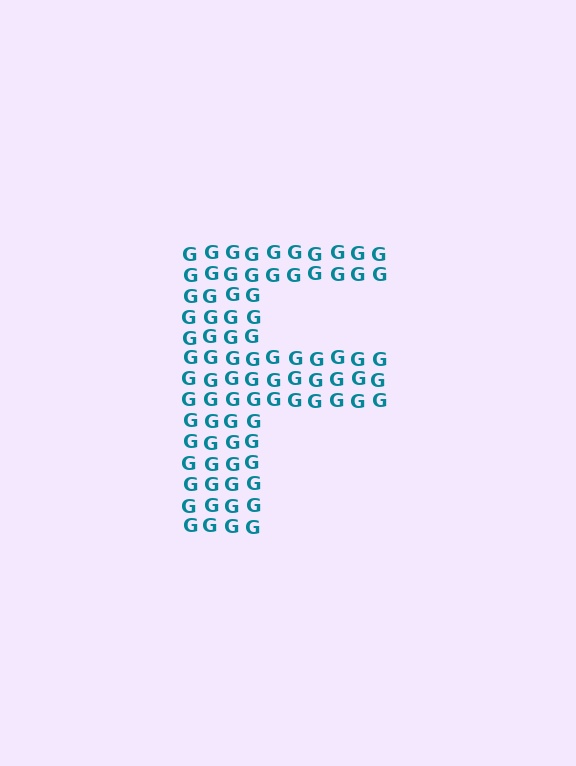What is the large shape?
The large shape is the letter F.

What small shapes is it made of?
It is made of small letter G's.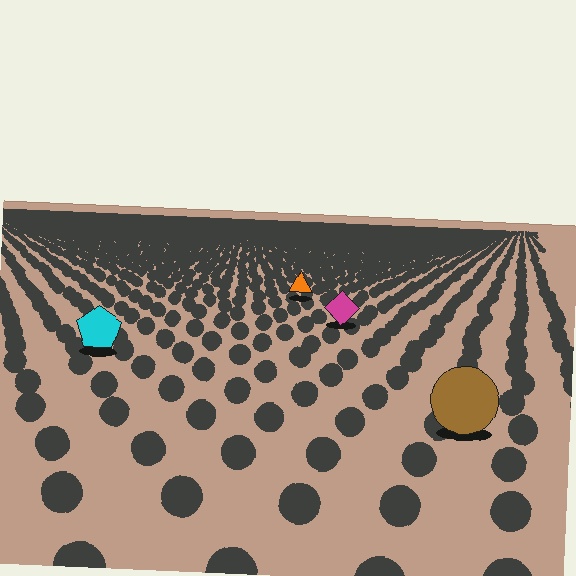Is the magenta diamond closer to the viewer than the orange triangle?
Yes. The magenta diamond is closer — you can tell from the texture gradient: the ground texture is coarser near it.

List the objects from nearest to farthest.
From nearest to farthest: the brown circle, the cyan pentagon, the magenta diamond, the orange triangle.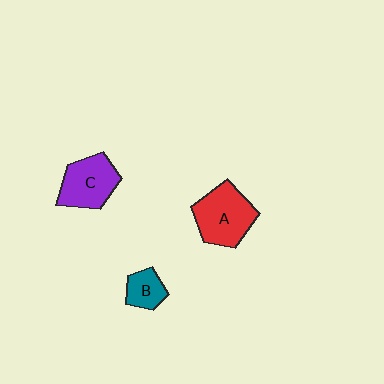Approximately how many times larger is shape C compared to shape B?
Approximately 2.0 times.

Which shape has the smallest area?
Shape B (teal).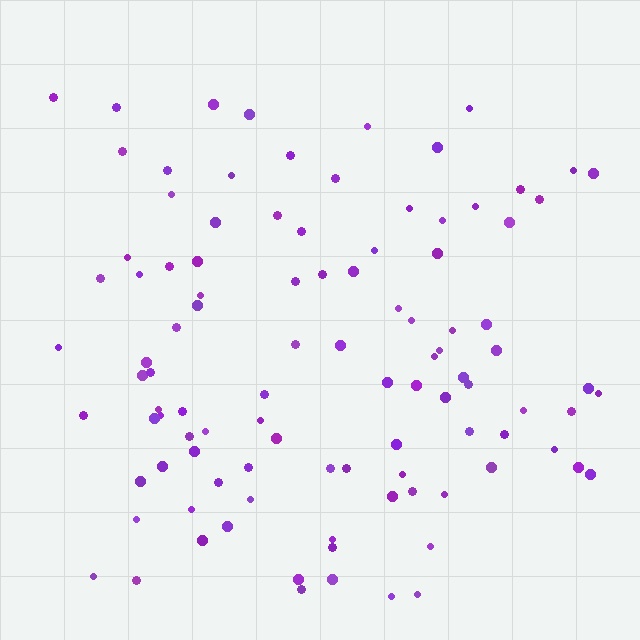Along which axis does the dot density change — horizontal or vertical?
Vertical.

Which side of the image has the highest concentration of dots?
The bottom.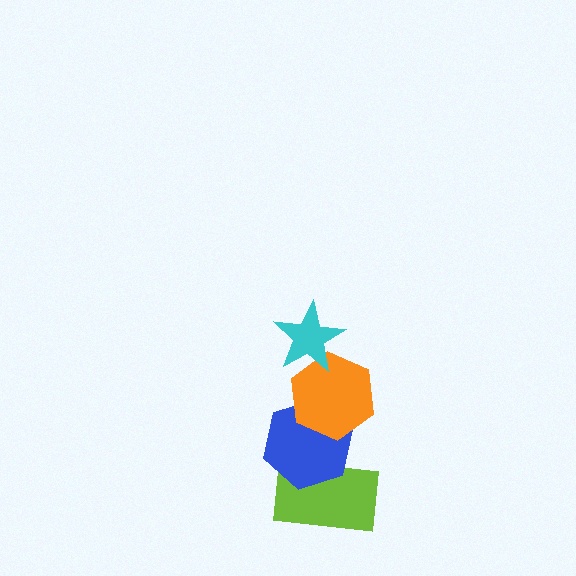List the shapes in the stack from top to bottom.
From top to bottom: the cyan star, the orange hexagon, the blue hexagon, the lime rectangle.